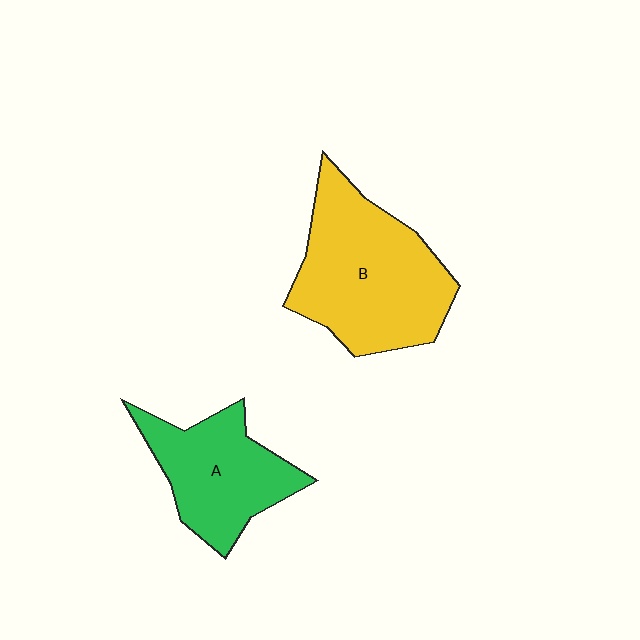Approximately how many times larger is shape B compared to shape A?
Approximately 1.5 times.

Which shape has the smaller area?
Shape A (green).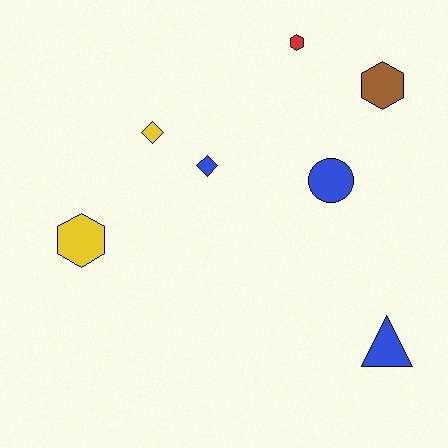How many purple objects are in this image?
There are no purple objects.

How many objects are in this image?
There are 7 objects.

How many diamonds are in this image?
There are 2 diamonds.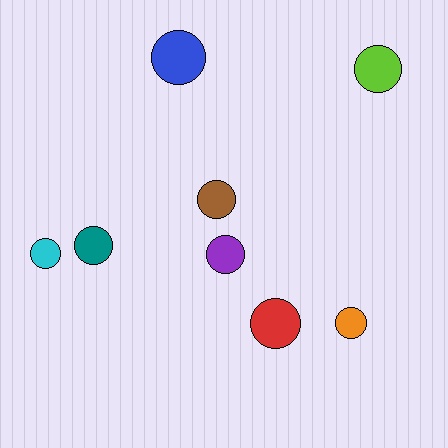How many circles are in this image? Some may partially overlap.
There are 8 circles.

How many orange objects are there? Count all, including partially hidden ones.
There is 1 orange object.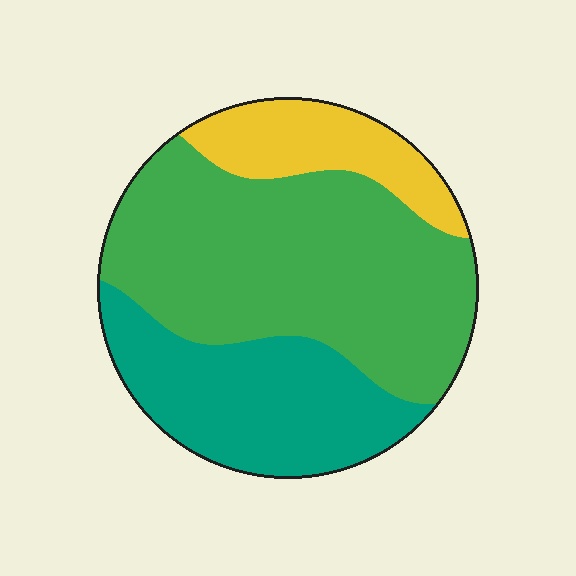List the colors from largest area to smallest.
From largest to smallest: green, teal, yellow.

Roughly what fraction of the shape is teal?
Teal covers around 30% of the shape.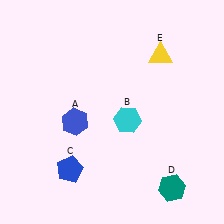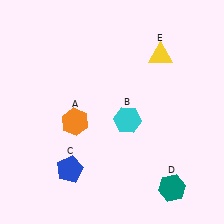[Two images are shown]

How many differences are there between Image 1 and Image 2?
There is 1 difference between the two images.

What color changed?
The hexagon (A) changed from blue in Image 1 to orange in Image 2.